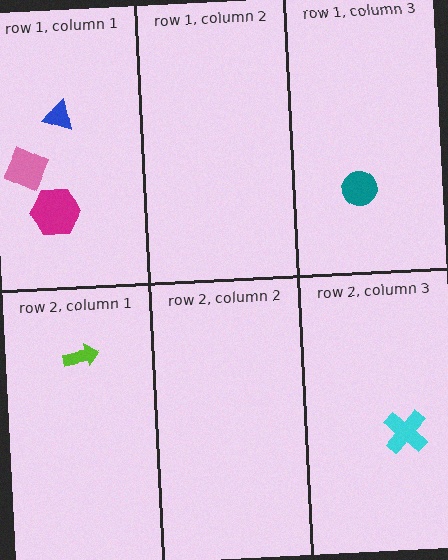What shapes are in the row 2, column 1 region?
The lime arrow.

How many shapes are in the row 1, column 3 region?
1.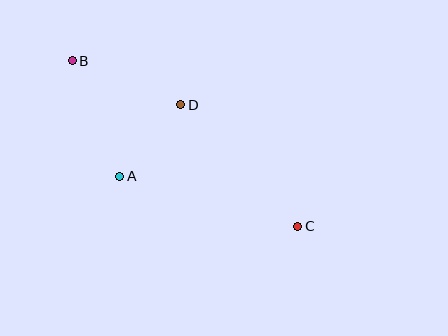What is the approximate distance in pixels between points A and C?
The distance between A and C is approximately 185 pixels.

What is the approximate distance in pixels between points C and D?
The distance between C and D is approximately 169 pixels.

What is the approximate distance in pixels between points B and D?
The distance between B and D is approximately 117 pixels.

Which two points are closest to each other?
Points A and D are closest to each other.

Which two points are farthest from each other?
Points B and C are farthest from each other.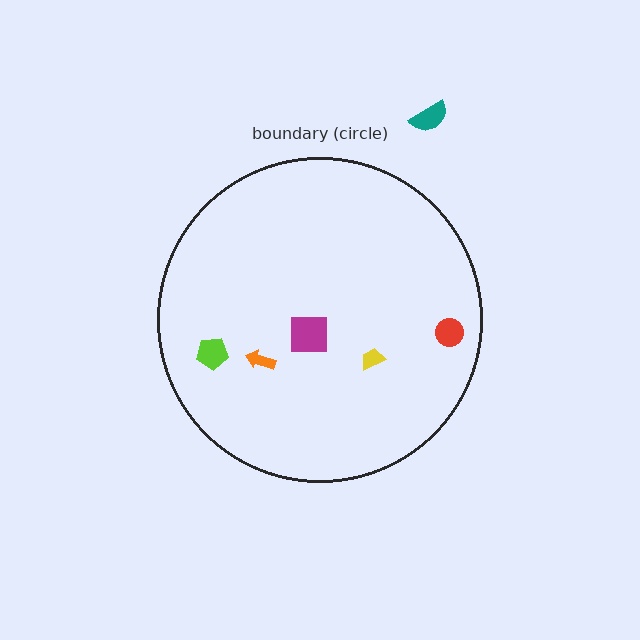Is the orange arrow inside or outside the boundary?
Inside.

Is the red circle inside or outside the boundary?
Inside.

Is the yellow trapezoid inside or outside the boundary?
Inside.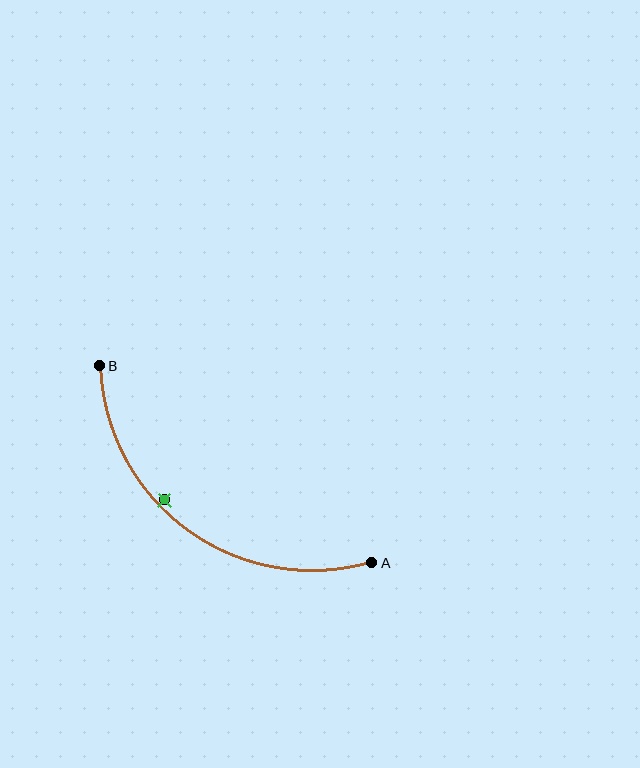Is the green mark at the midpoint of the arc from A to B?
No — the green mark does not lie on the arc at all. It sits slightly inside the curve.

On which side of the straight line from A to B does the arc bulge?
The arc bulges below and to the left of the straight line connecting A and B.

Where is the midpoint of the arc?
The arc midpoint is the point on the curve farthest from the straight line joining A and B. It sits below and to the left of that line.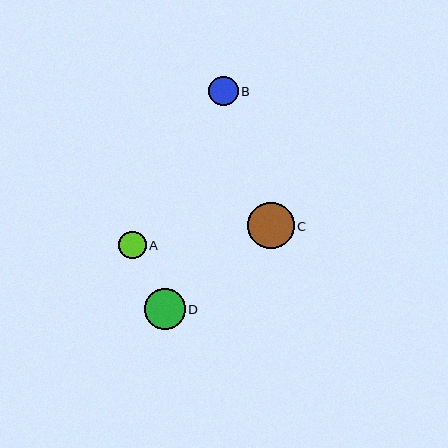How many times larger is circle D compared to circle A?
Circle D is approximately 1.5 times the size of circle A.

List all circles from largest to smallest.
From largest to smallest: C, D, B, A.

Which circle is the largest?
Circle C is the largest with a size of approximately 47 pixels.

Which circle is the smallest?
Circle A is the smallest with a size of approximately 27 pixels.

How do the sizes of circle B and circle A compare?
Circle B and circle A are approximately the same size.